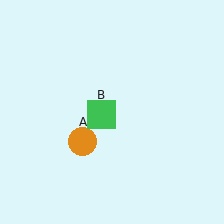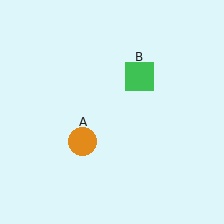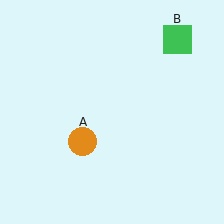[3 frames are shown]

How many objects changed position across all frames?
1 object changed position: green square (object B).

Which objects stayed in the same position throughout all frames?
Orange circle (object A) remained stationary.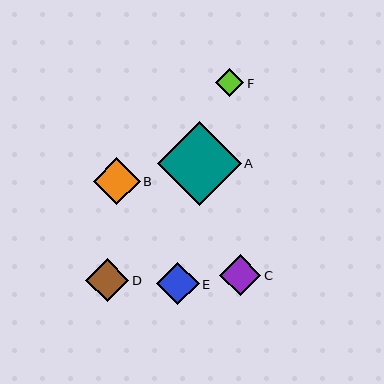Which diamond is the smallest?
Diamond F is the smallest with a size of approximately 28 pixels.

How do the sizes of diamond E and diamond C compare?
Diamond E and diamond C are approximately the same size.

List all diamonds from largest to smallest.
From largest to smallest: A, B, D, E, C, F.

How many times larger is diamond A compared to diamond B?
Diamond A is approximately 1.8 times the size of diamond B.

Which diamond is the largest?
Diamond A is the largest with a size of approximately 84 pixels.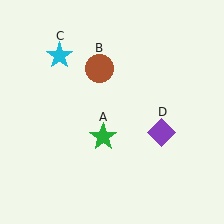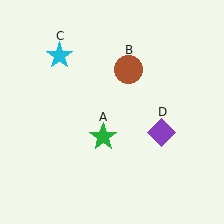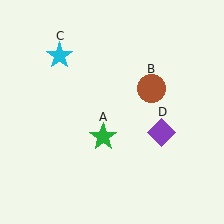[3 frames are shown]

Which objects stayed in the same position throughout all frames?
Green star (object A) and cyan star (object C) and purple diamond (object D) remained stationary.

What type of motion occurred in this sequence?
The brown circle (object B) rotated clockwise around the center of the scene.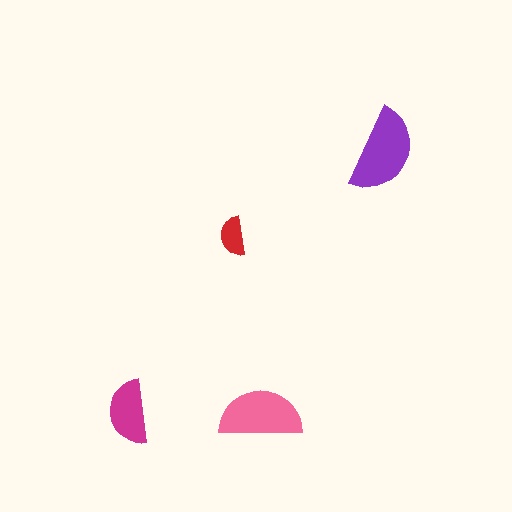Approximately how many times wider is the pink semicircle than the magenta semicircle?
About 1.5 times wider.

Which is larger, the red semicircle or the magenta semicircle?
The magenta one.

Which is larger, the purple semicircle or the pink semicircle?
The purple one.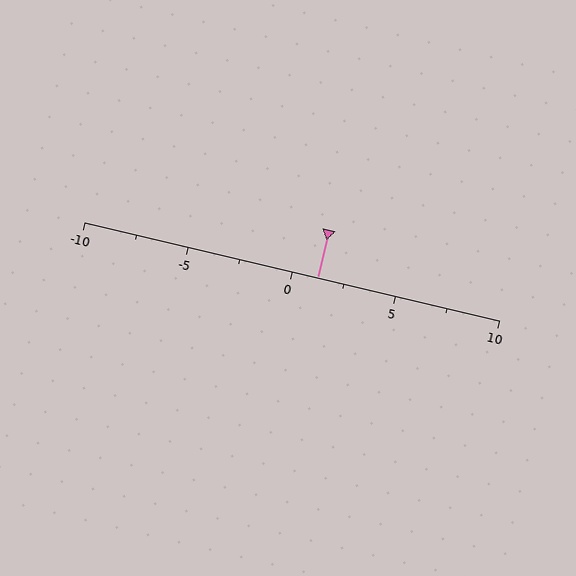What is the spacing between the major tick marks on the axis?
The major ticks are spaced 5 apart.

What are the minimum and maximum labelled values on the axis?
The axis runs from -10 to 10.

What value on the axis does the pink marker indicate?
The marker indicates approximately 1.2.